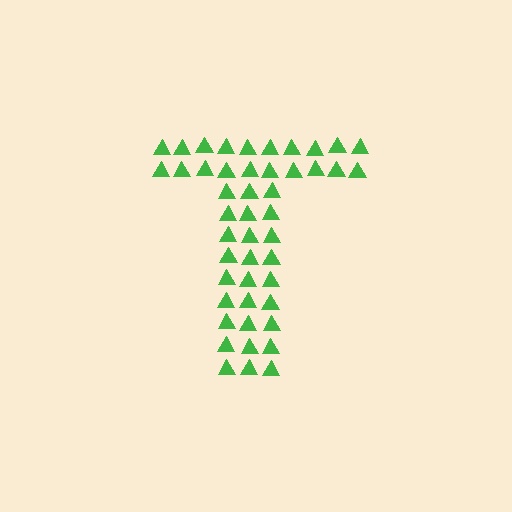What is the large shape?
The large shape is the letter T.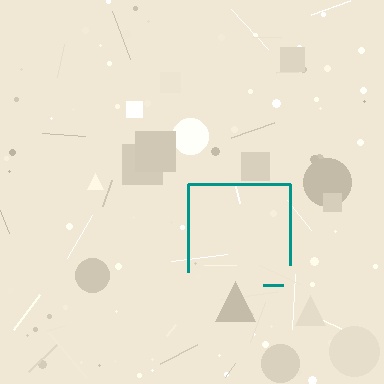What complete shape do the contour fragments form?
The contour fragments form a square.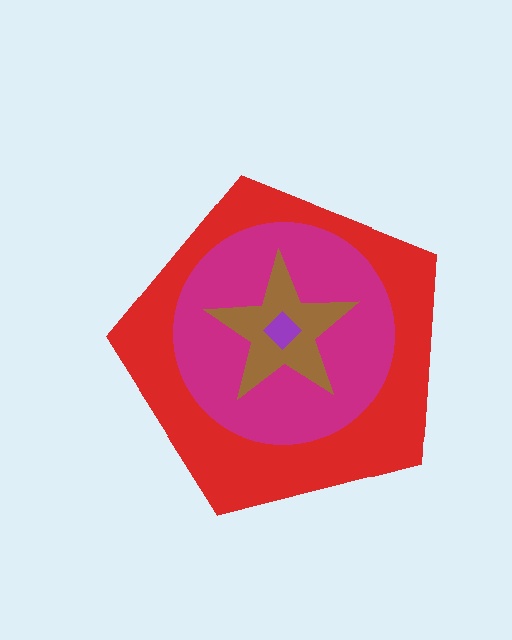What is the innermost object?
The purple diamond.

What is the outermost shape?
The red pentagon.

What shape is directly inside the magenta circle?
The brown star.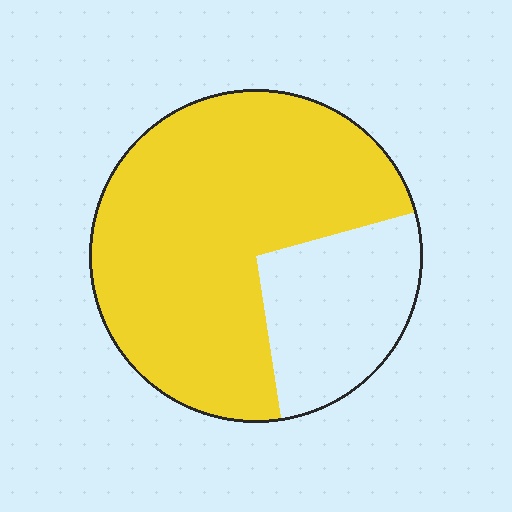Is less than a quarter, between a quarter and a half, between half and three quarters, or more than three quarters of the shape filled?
Between half and three quarters.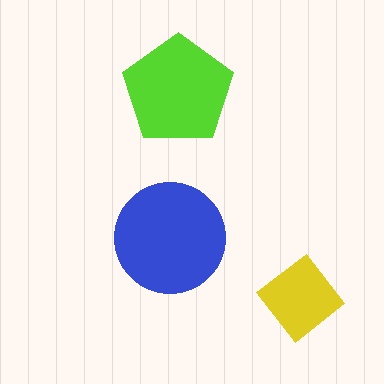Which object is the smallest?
The yellow diamond.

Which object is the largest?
The blue circle.